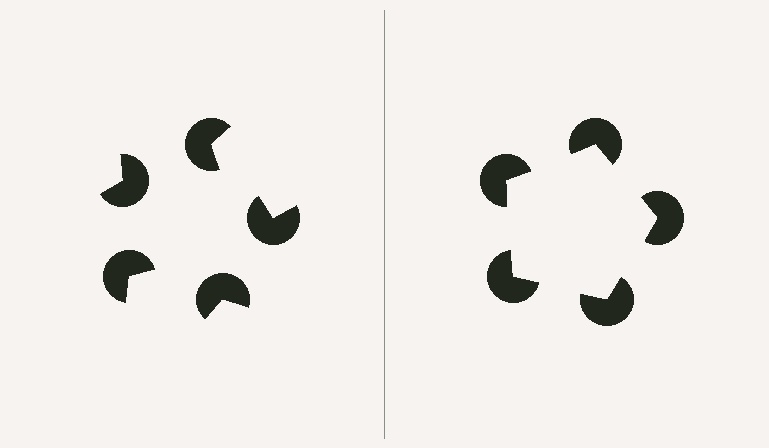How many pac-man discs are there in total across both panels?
10 — 5 on each side.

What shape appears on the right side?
An illusory pentagon.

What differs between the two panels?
The pac-man discs are positioned identically on both sides; only the wedge orientations differ. On the right they align to a pentagon; on the left they are misaligned.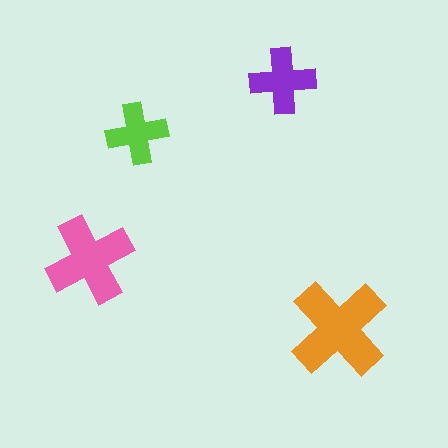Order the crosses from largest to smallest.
the orange one, the pink one, the purple one, the lime one.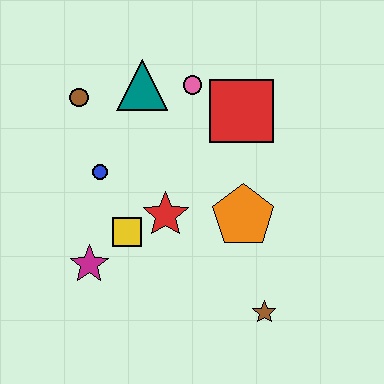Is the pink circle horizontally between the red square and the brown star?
No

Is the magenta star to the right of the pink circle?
No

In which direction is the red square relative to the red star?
The red square is above the red star.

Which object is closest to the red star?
The yellow square is closest to the red star.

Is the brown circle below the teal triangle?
Yes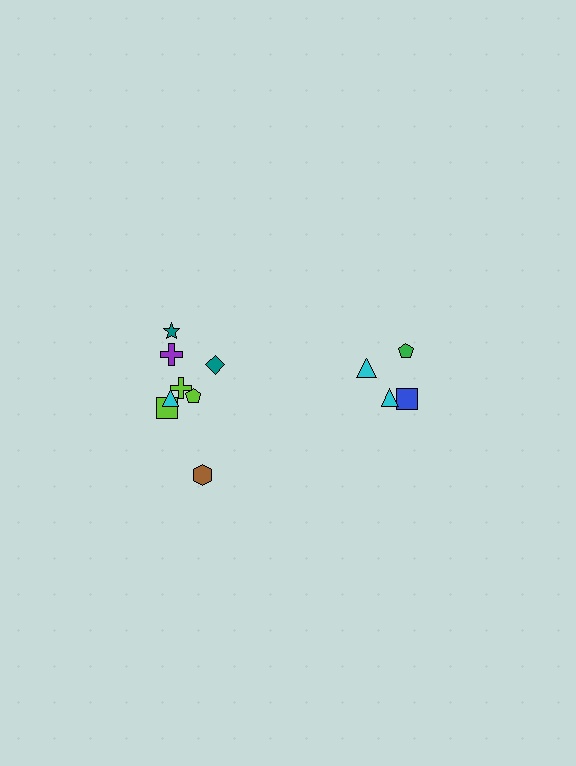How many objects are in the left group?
There are 8 objects.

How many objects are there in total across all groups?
There are 12 objects.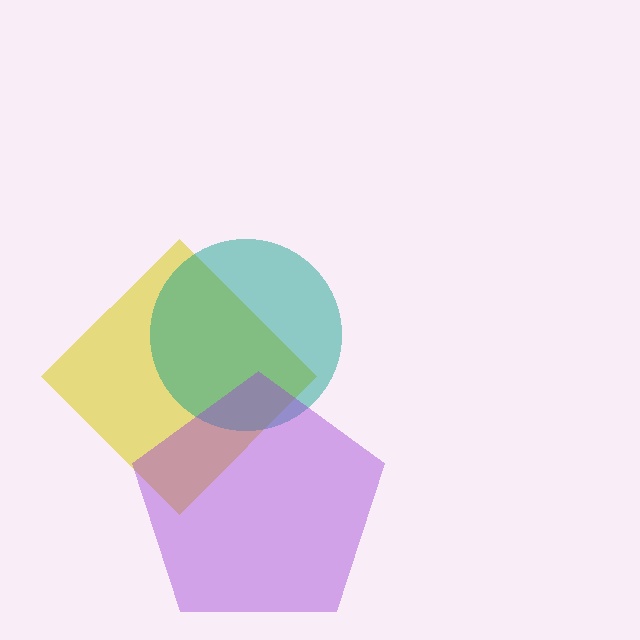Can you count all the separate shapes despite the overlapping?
Yes, there are 3 separate shapes.